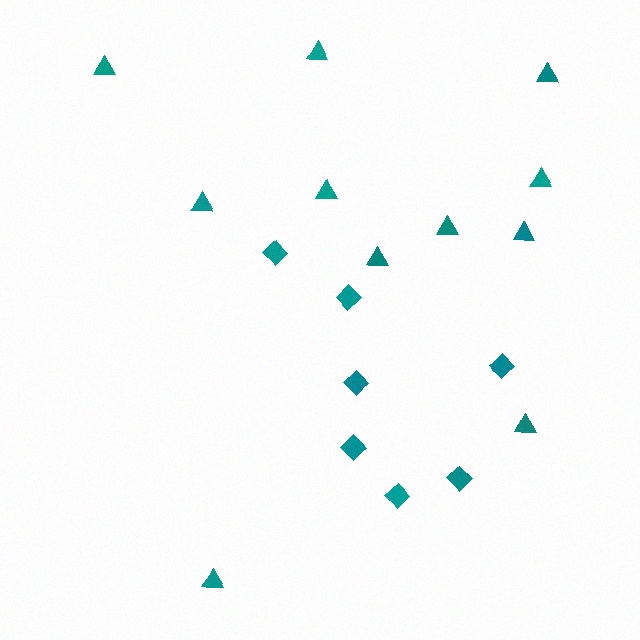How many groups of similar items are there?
There are 2 groups: one group of triangles (11) and one group of diamonds (7).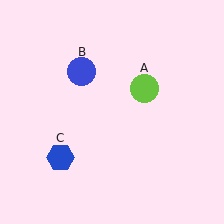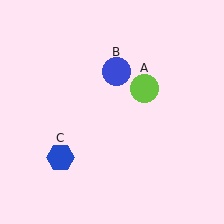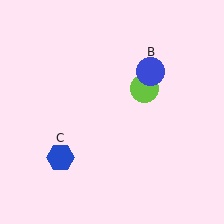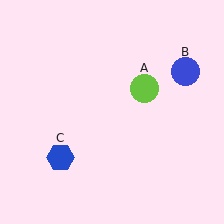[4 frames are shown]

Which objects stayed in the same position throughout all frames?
Lime circle (object A) and blue hexagon (object C) remained stationary.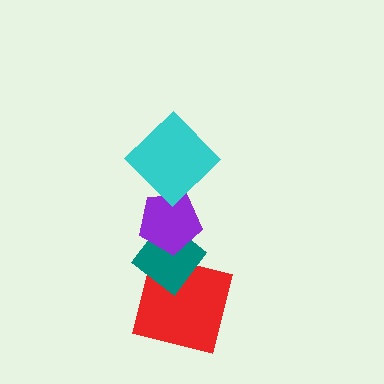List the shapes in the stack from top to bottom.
From top to bottom: the cyan diamond, the purple pentagon, the teal diamond, the red square.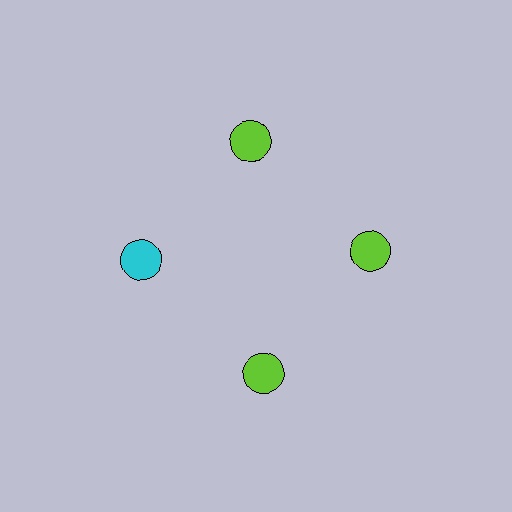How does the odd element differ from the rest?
It has a different color: cyan instead of lime.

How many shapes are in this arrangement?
There are 4 shapes arranged in a ring pattern.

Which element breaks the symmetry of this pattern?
The cyan circle at roughly the 9 o'clock position breaks the symmetry. All other shapes are lime circles.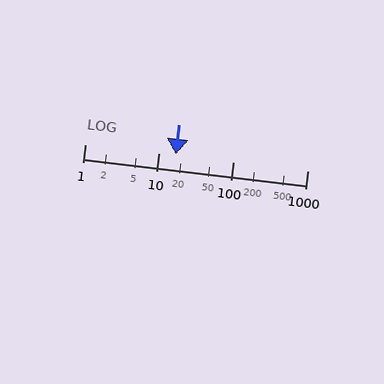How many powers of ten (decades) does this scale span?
The scale spans 3 decades, from 1 to 1000.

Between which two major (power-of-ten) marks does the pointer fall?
The pointer is between 10 and 100.